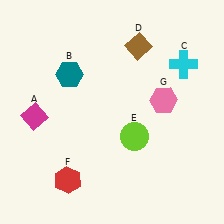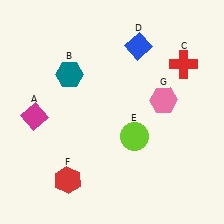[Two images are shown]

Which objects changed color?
C changed from cyan to red. D changed from brown to blue.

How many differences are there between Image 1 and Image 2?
There are 2 differences between the two images.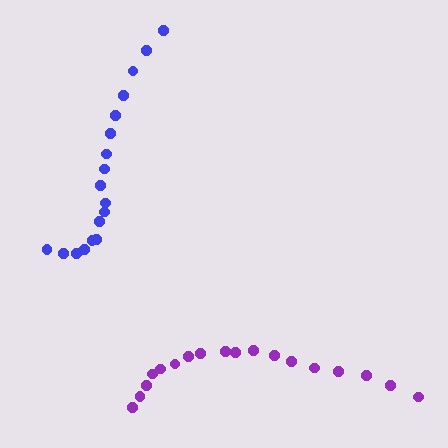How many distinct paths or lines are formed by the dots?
There are 2 distinct paths.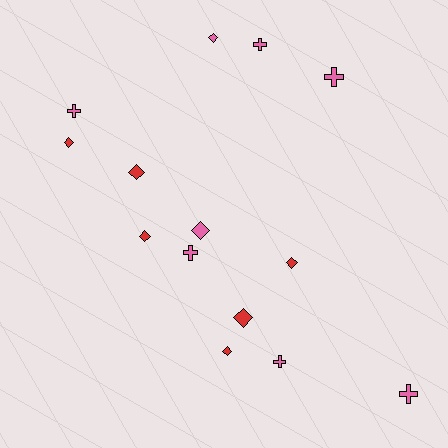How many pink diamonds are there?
There are 2 pink diamonds.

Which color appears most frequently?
Pink, with 8 objects.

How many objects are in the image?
There are 14 objects.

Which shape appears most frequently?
Diamond, with 8 objects.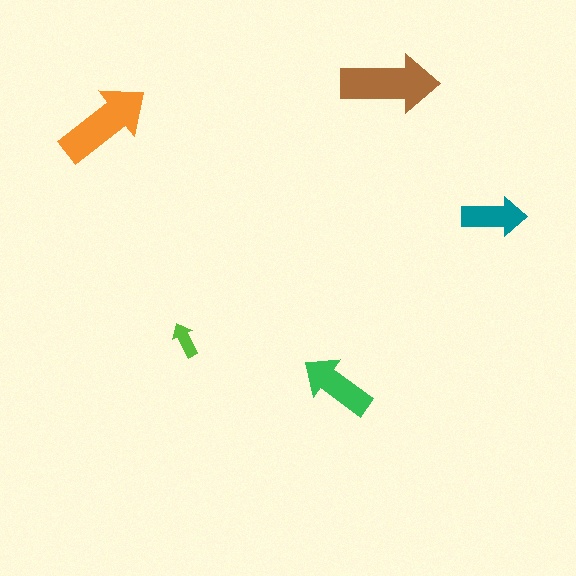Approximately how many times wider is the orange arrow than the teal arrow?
About 1.5 times wider.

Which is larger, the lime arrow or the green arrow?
The green one.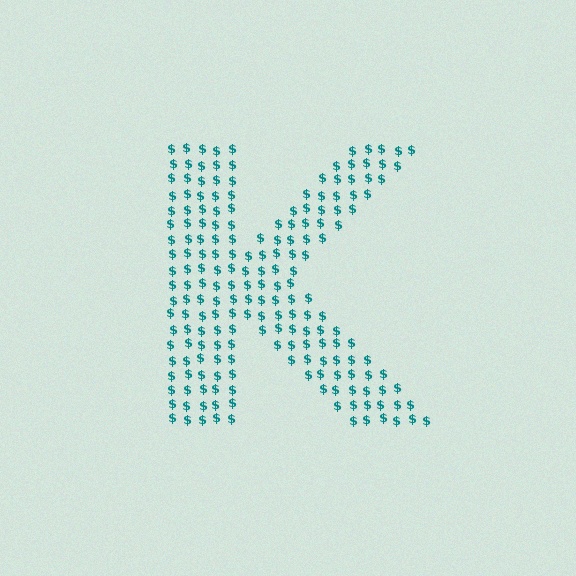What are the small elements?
The small elements are dollar signs.